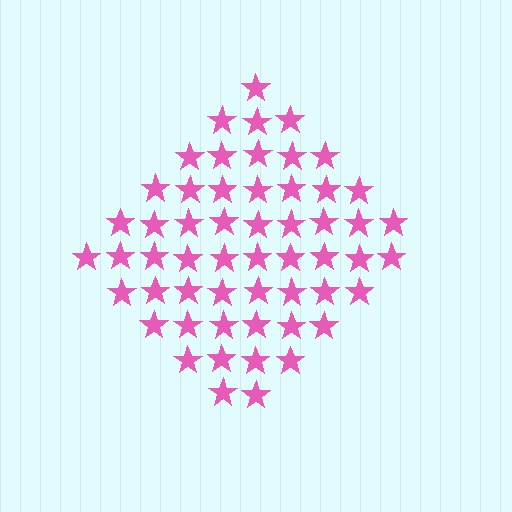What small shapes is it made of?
It is made of small stars.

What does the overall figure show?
The overall figure shows a diamond.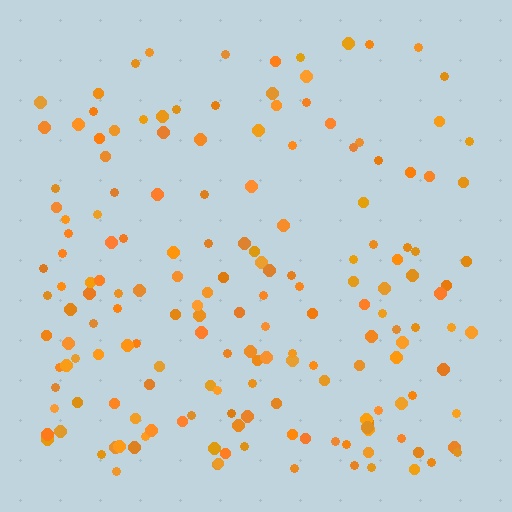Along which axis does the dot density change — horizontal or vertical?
Vertical.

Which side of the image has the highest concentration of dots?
The bottom.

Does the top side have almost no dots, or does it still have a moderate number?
Still a moderate number, just noticeably fewer than the bottom.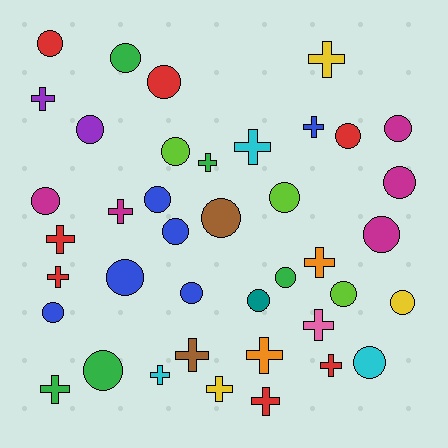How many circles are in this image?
There are 23 circles.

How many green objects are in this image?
There are 5 green objects.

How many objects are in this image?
There are 40 objects.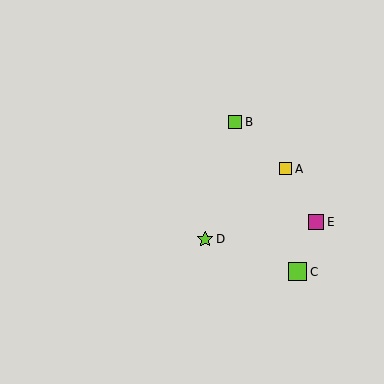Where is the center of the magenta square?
The center of the magenta square is at (316, 222).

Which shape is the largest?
The lime square (labeled C) is the largest.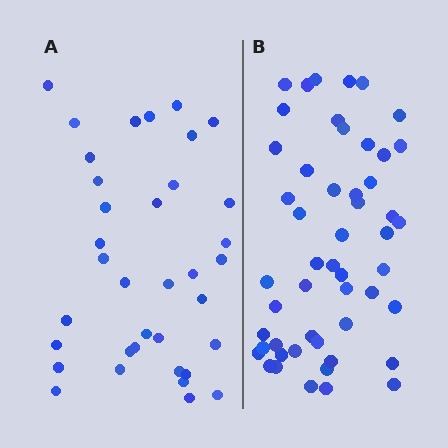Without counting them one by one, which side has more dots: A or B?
Region B (the right region) has more dots.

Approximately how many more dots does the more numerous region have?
Region B has approximately 15 more dots than region A.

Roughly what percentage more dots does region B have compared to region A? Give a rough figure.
About 40% more.